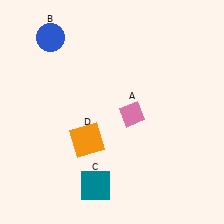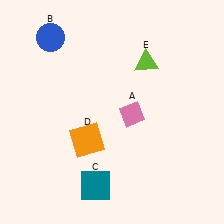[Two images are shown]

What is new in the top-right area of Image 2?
A lime triangle (E) was added in the top-right area of Image 2.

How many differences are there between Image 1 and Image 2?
There is 1 difference between the two images.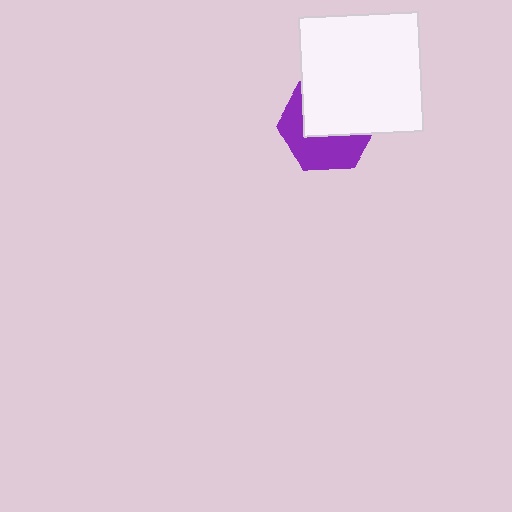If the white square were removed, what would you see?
You would see the complete purple hexagon.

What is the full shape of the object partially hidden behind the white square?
The partially hidden object is a purple hexagon.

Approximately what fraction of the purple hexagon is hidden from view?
Roughly 52% of the purple hexagon is hidden behind the white square.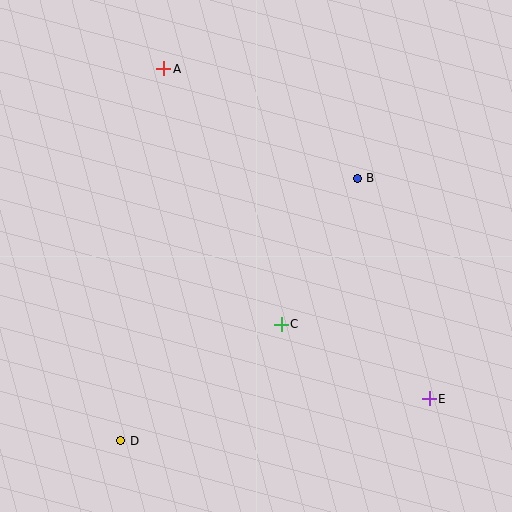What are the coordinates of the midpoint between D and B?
The midpoint between D and B is at (239, 309).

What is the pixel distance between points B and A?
The distance between B and A is 223 pixels.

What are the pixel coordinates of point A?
Point A is at (164, 69).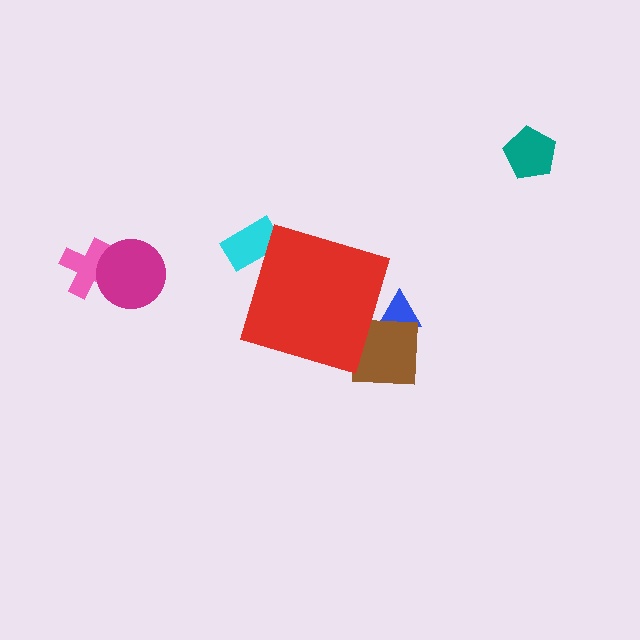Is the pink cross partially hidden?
No, the pink cross is fully visible.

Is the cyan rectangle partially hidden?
Yes, the cyan rectangle is partially hidden behind the red diamond.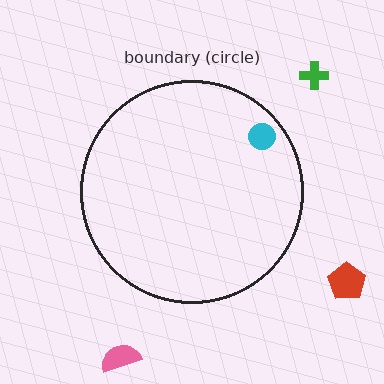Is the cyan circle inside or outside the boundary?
Inside.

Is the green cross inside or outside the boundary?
Outside.